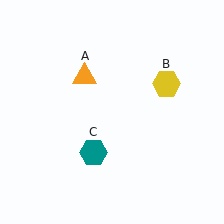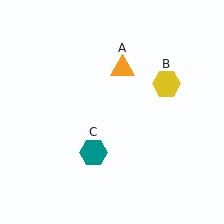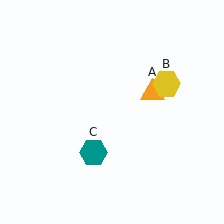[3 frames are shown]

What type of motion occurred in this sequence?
The orange triangle (object A) rotated clockwise around the center of the scene.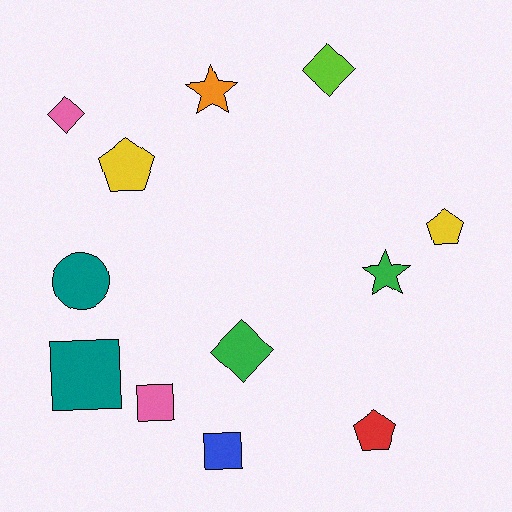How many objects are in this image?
There are 12 objects.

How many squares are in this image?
There are 3 squares.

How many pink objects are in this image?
There are 2 pink objects.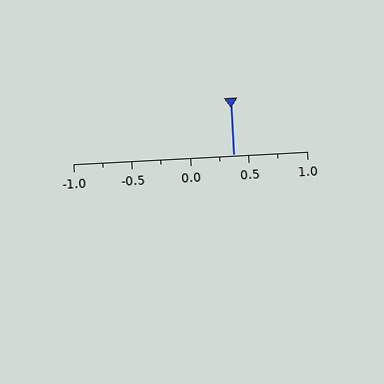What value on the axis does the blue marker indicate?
The marker indicates approximately 0.38.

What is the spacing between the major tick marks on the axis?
The major ticks are spaced 0.5 apart.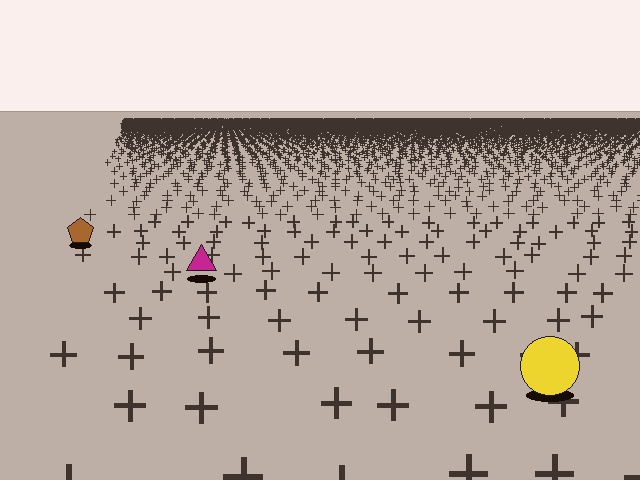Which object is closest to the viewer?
The yellow circle is closest. The texture marks near it are larger and more spread out.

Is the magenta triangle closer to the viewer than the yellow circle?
No. The yellow circle is closer — you can tell from the texture gradient: the ground texture is coarser near it.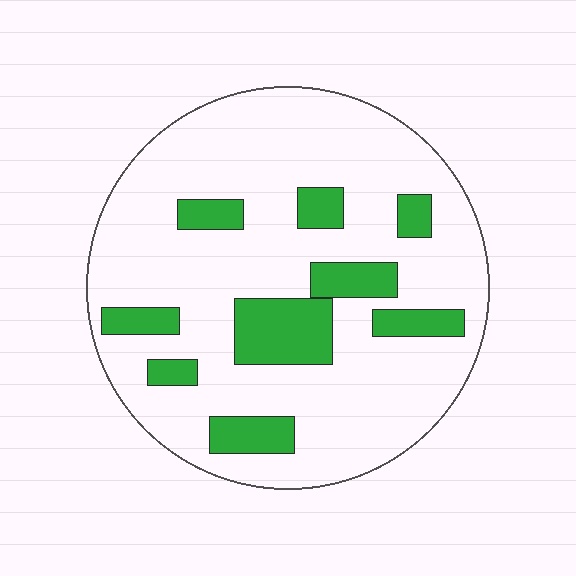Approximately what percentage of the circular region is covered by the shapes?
Approximately 20%.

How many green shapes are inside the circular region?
9.